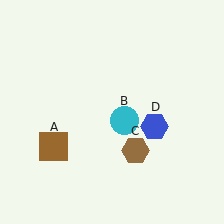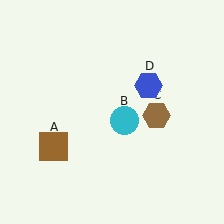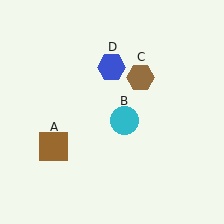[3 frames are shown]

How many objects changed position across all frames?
2 objects changed position: brown hexagon (object C), blue hexagon (object D).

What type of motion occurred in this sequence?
The brown hexagon (object C), blue hexagon (object D) rotated counterclockwise around the center of the scene.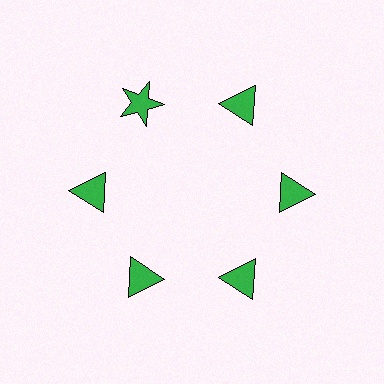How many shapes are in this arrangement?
There are 6 shapes arranged in a ring pattern.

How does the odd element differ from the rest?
It has a different shape: star instead of triangle.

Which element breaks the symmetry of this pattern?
The green star at roughly the 11 o'clock position breaks the symmetry. All other shapes are green triangles.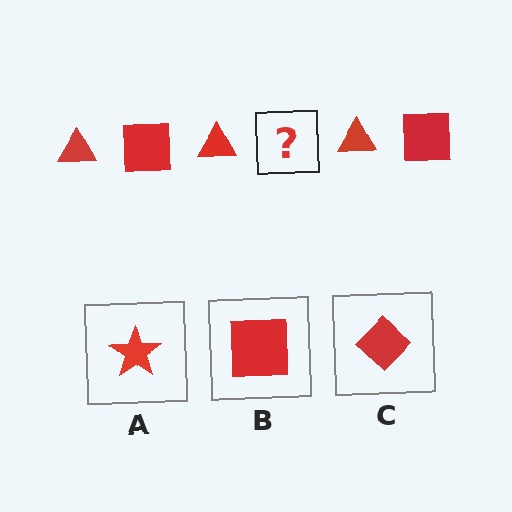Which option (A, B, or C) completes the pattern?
B.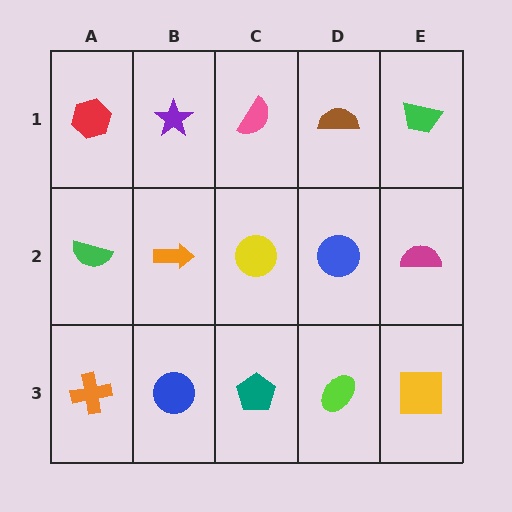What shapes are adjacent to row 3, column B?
An orange arrow (row 2, column B), an orange cross (row 3, column A), a teal pentagon (row 3, column C).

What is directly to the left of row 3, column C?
A blue circle.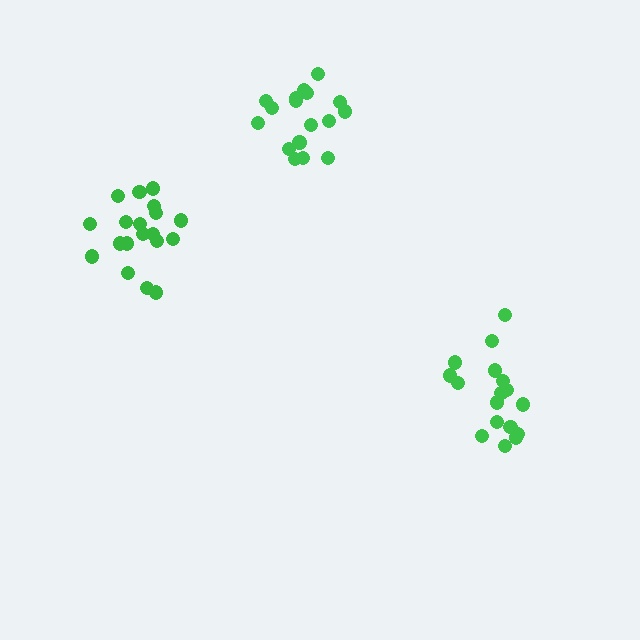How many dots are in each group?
Group 1: 18 dots, Group 2: 17 dots, Group 3: 19 dots (54 total).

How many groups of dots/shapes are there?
There are 3 groups.